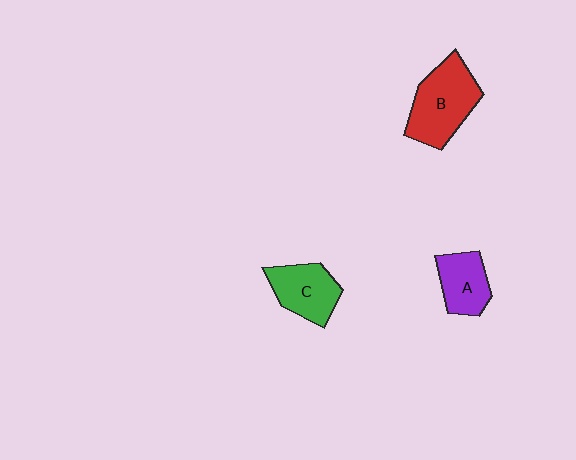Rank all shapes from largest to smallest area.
From largest to smallest: B (red), C (green), A (purple).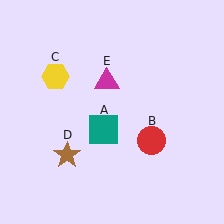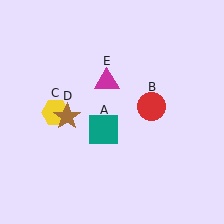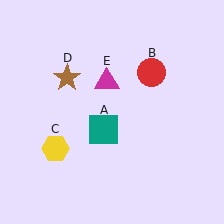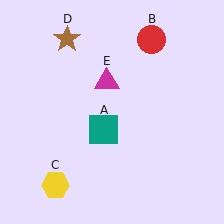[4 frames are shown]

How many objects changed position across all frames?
3 objects changed position: red circle (object B), yellow hexagon (object C), brown star (object D).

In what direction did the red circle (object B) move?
The red circle (object B) moved up.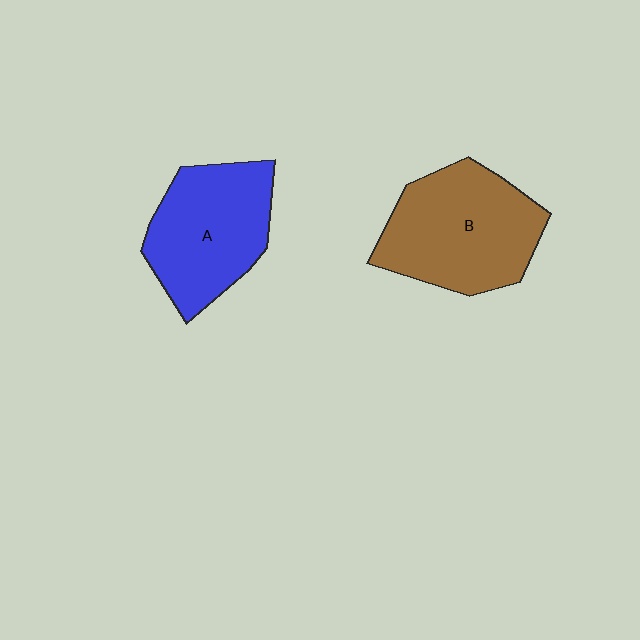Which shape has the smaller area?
Shape A (blue).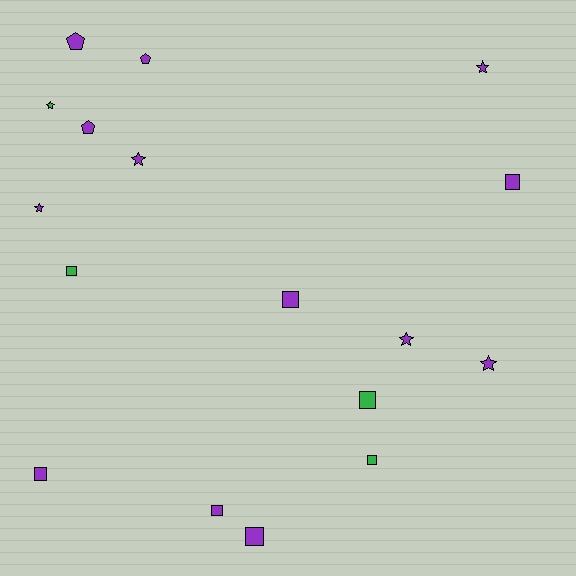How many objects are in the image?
There are 17 objects.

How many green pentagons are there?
There are no green pentagons.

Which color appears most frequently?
Purple, with 13 objects.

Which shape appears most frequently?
Square, with 8 objects.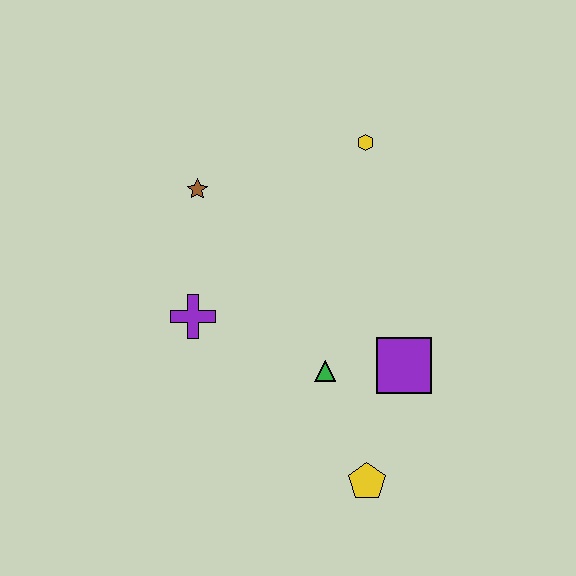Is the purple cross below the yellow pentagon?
No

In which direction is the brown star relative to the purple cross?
The brown star is above the purple cross.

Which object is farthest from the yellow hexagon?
The yellow pentagon is farthest from the yellow hexagon.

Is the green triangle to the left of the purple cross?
No